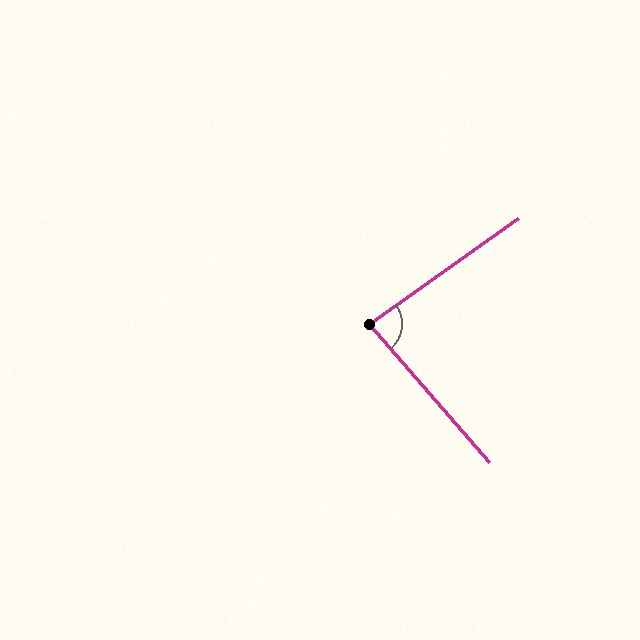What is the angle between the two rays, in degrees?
Approximately 84 degrees.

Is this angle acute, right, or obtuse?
It is acute.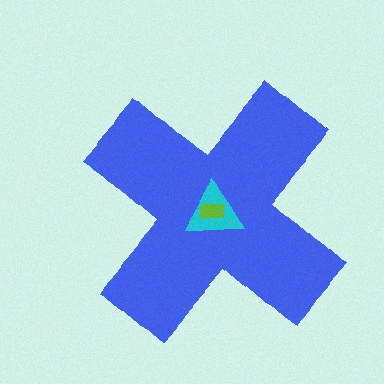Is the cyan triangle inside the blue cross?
Yes.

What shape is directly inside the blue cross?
The cyan triangle.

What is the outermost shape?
The blue cross.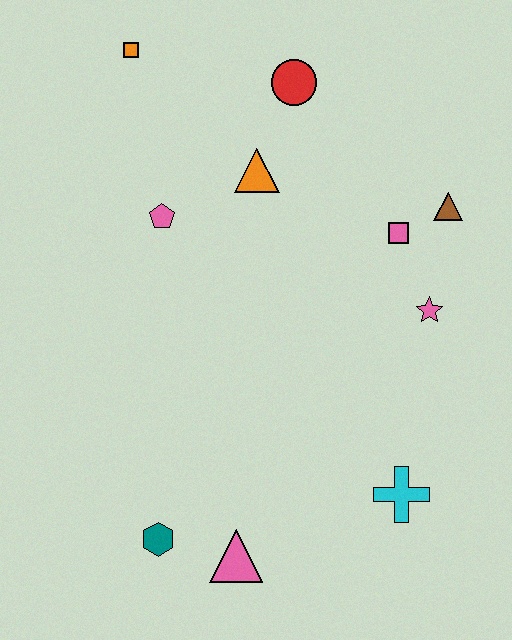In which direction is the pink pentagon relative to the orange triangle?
The pink pentagon is to the left of the orange triangle.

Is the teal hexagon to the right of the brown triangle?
No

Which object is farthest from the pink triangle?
The orange square is farthest from the pink triangle.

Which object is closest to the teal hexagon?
The pink triangle is closest to the teal hexagon.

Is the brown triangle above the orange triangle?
No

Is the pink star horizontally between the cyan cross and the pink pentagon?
No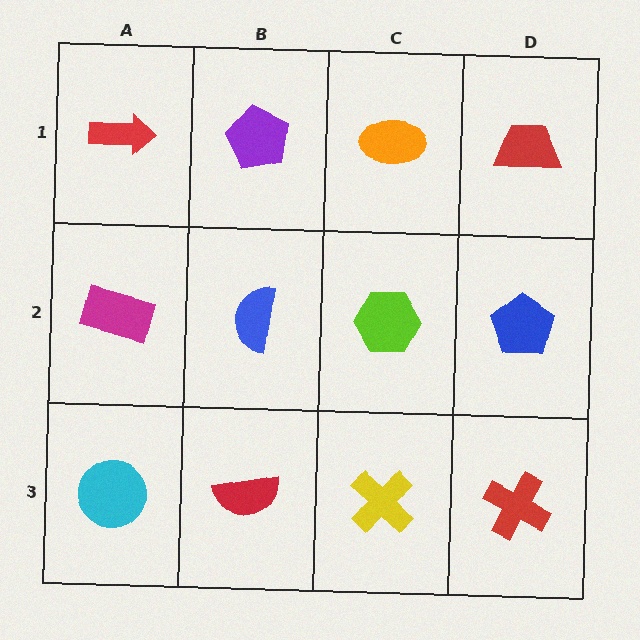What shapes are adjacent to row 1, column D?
A blue pentagon (row 2, column D), an orange ellipse (row 1, column C).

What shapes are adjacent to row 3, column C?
A lime hexagon (row 2, column C), a red semicircle (row 3, column B), a red cross (row 3, column D).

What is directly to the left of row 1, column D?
An orange ellipse.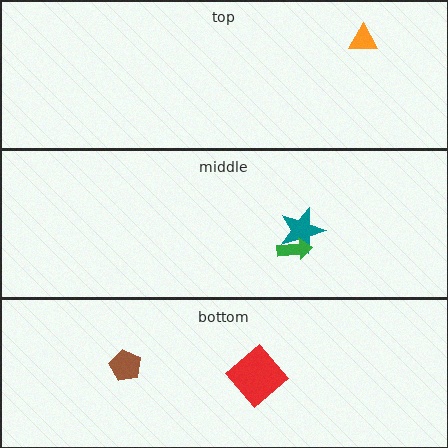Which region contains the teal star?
The middle region.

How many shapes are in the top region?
1.